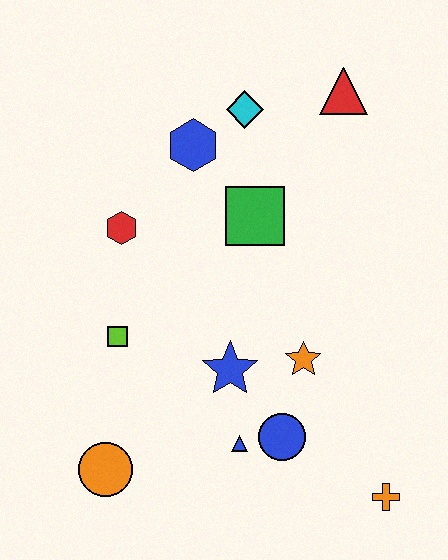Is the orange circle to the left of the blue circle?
Yes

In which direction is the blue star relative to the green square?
The blue star is below the green square.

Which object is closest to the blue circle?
The blue triangle is closest to the blue circle.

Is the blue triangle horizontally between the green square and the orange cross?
No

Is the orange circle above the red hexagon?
No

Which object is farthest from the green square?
The orange cross is farthest from the green square.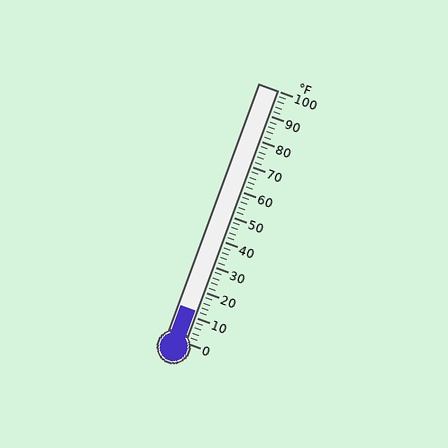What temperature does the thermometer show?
The thermometer shows approximately 12°F.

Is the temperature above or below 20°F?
The temperature is below 20°F.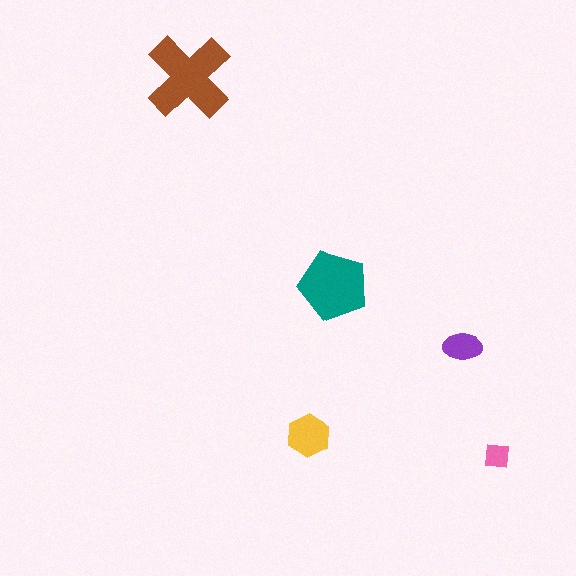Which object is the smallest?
The pink square.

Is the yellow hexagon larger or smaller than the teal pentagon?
Smaller.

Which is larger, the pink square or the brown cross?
The brown cross.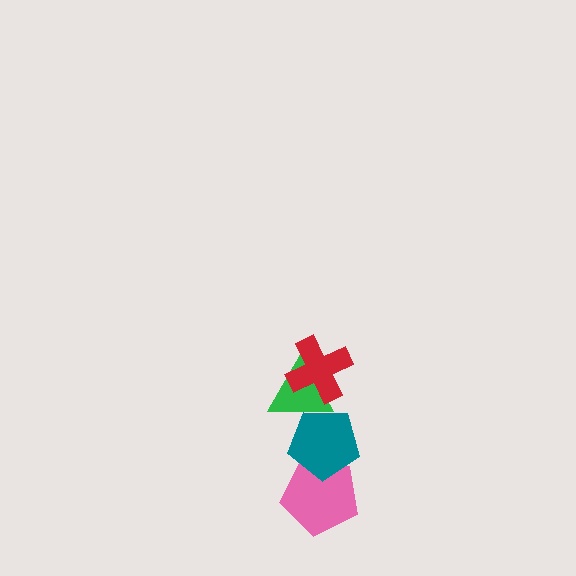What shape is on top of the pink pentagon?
The teal pentagon is on top of the pink pentagon.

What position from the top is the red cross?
The red cross is 1st from the top.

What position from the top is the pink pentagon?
The pink pentagon is 4th from the top.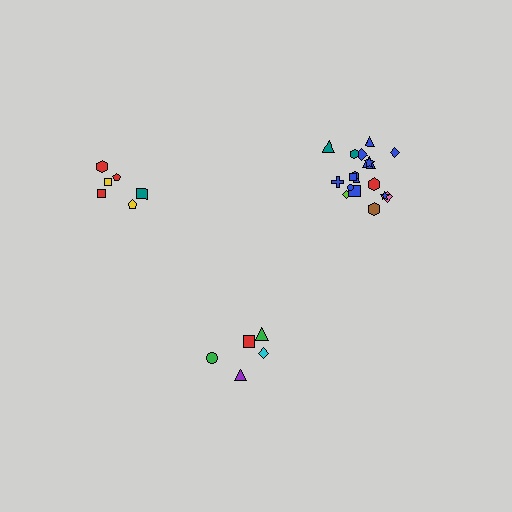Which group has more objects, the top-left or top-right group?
The top-right group.